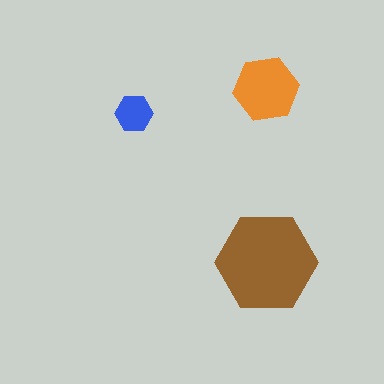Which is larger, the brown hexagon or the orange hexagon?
The brown one.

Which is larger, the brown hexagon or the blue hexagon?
The brown one.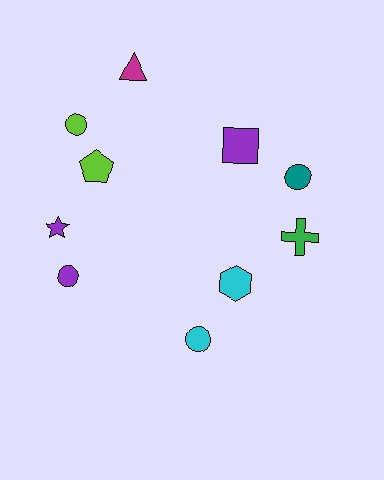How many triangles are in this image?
There is 1 triangle.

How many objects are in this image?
There are 10 objects.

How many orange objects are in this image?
There are no orange objects.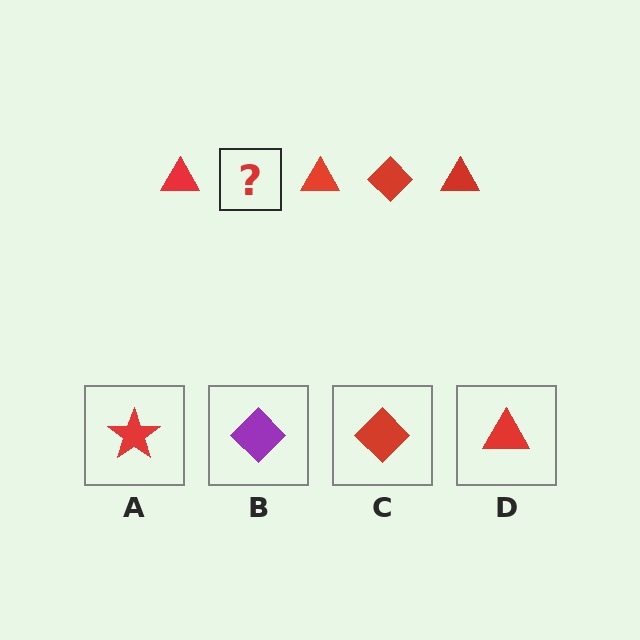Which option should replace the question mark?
Option C.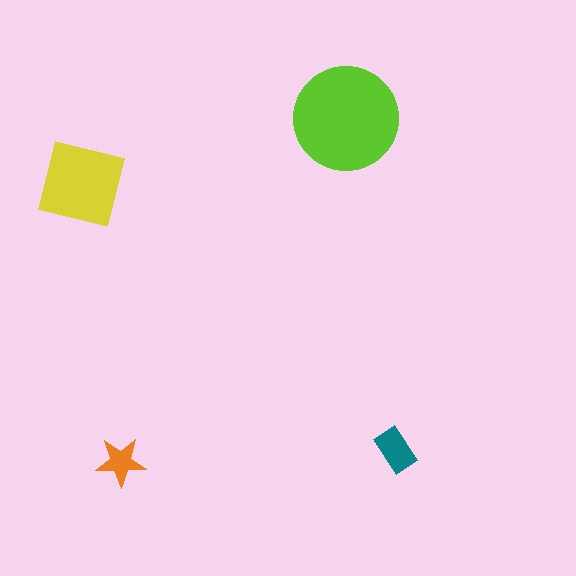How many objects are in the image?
There are 4 objects in the image.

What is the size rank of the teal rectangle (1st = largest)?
3rd.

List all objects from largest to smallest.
The lime circle, the yellow square, the teal rectangle, the orange star.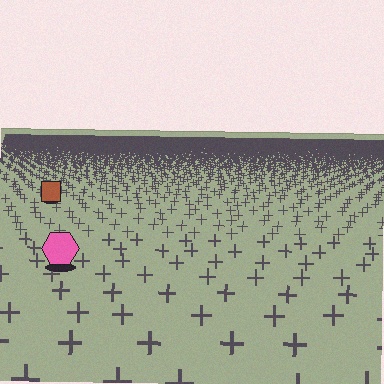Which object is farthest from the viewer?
The brown square is farthest from the viewer. It appears smaller and the ground texture around it is denser.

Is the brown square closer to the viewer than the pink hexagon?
No. The pink hexagon is closer — you can tell from the texture gradient: the ground texture is coarser near it.